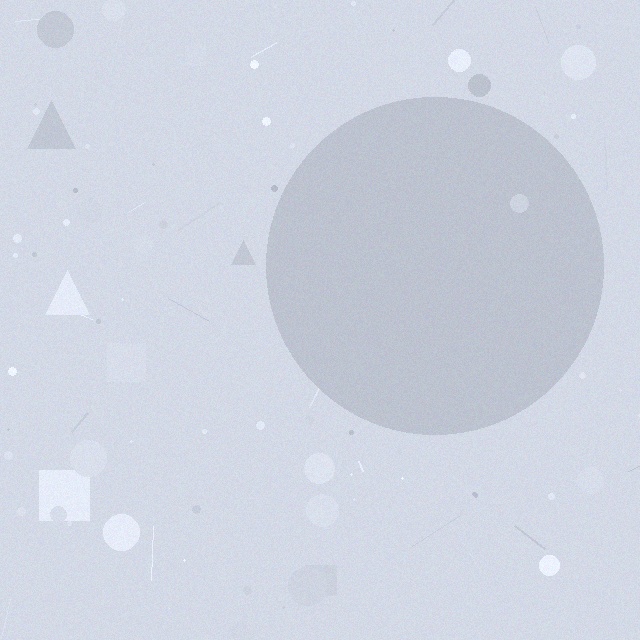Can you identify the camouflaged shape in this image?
The camouflaged shape is a circle.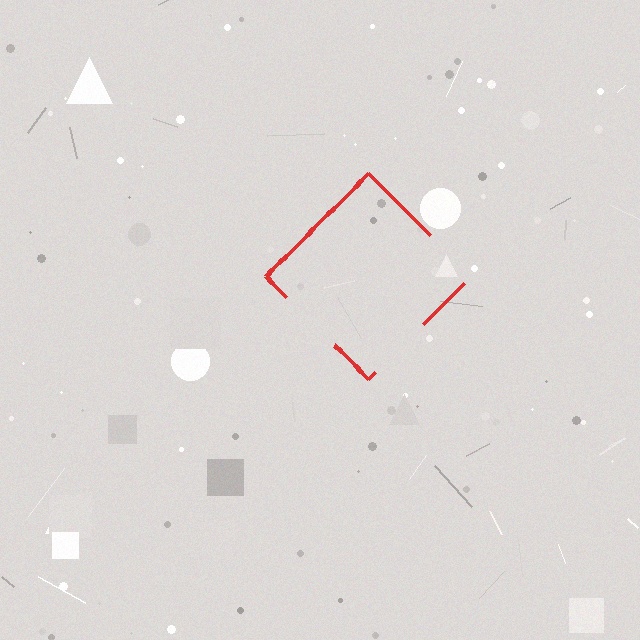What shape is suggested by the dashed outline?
The dashed outline suggests a diamond.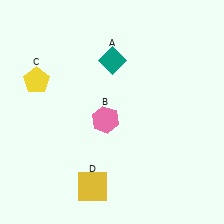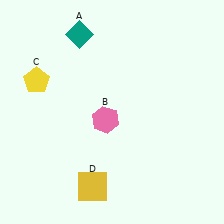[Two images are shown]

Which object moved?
The teal diamond (A) moved left.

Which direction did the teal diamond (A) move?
The teal diamond (A) moved left.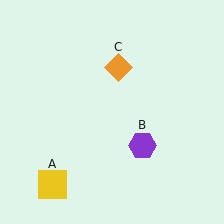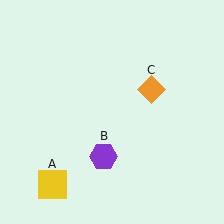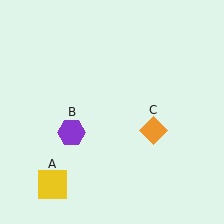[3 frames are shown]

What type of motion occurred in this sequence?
The purple hexagon (object B), orange diamond (object C) rotated clockwise around the center of the scene.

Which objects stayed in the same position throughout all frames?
Yellow square (object A) remained stationary.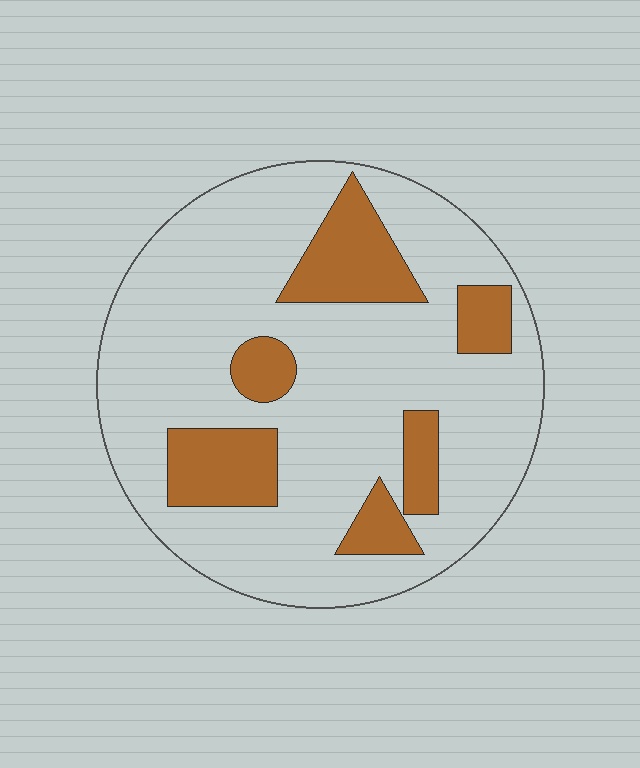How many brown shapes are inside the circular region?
6.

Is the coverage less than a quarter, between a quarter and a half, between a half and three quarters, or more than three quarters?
Less than a quarter.